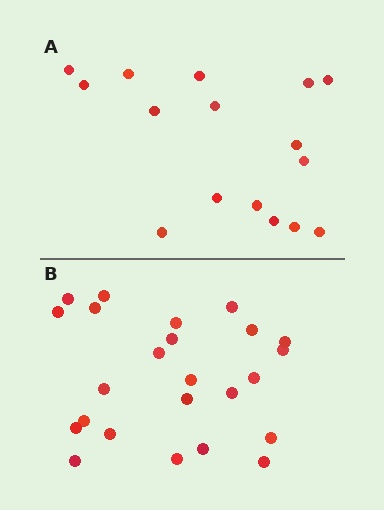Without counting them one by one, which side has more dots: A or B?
Region B (the bottom region) has more dots.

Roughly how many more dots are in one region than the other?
Region B has roughly 8 or so more dots than region A.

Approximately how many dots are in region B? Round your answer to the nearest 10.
About 20 dots. (The exact count is 24, which rounds to 20.)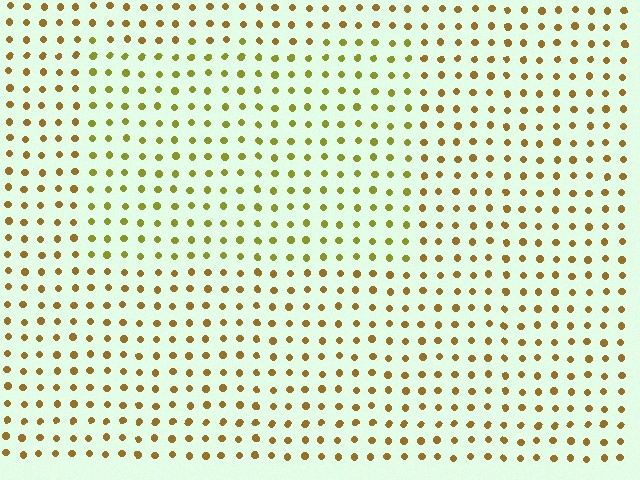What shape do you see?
I see a rectangle.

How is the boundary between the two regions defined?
The boundary is defined purely by a slight shift in hue (about 28 degrees). Spacing, size, and orientation are identical on both sides.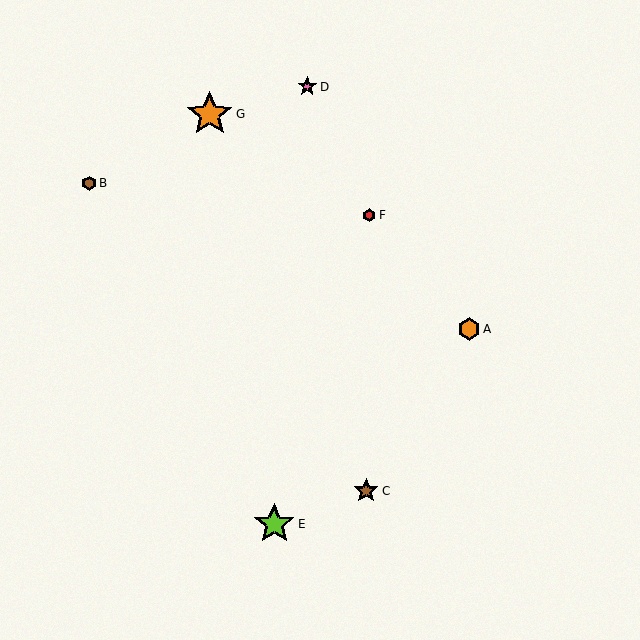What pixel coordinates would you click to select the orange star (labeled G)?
Click at (210, 114) to select the orange star G.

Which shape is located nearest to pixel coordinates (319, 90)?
The pink star (labeled D) at (307, 87) is nearest to that location.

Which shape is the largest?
The orange star (labeled G) is the largest.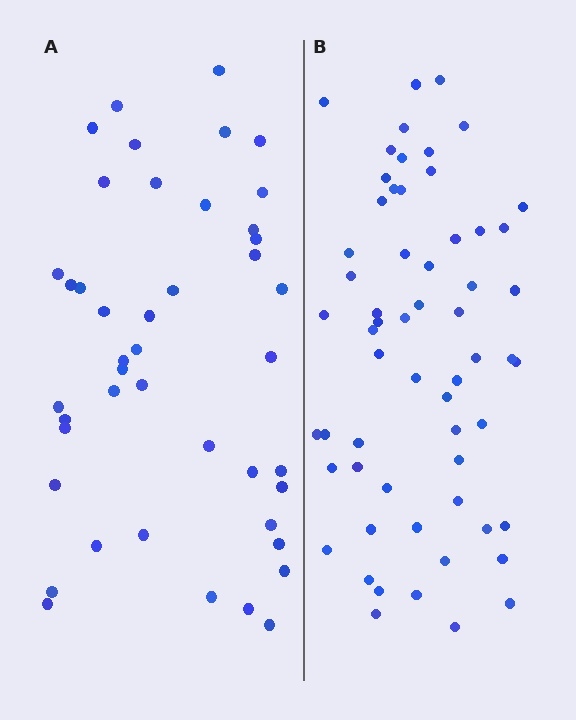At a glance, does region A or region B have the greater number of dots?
Region B (the right region) has more dots.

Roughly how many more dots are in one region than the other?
Region B has approximately 15 more dots than region A.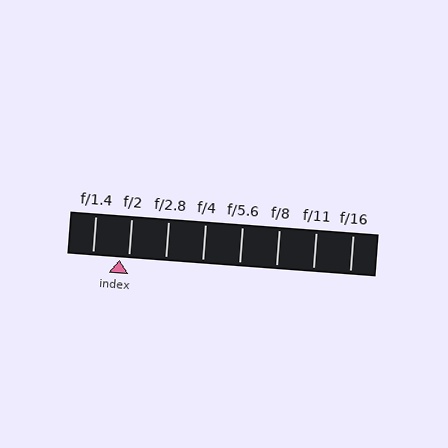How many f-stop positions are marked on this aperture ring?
There are 8 f-stop positions marked.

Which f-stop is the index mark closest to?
The index mark is closest to f/2.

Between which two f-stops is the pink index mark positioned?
The index mark is between f/1.4 and f/2.